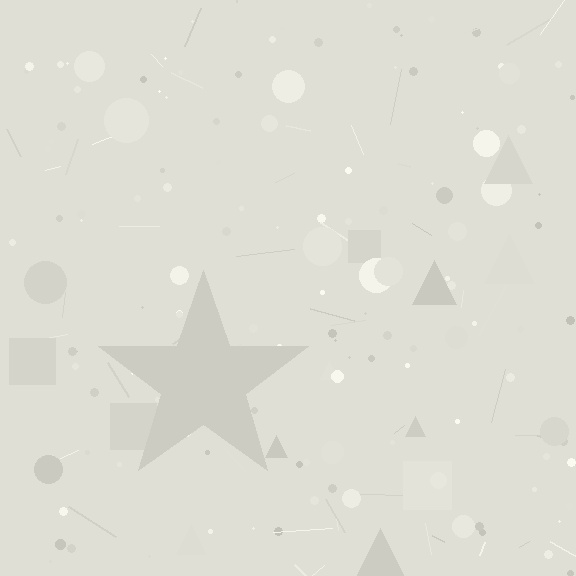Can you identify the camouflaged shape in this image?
The camouflaged shape is a star.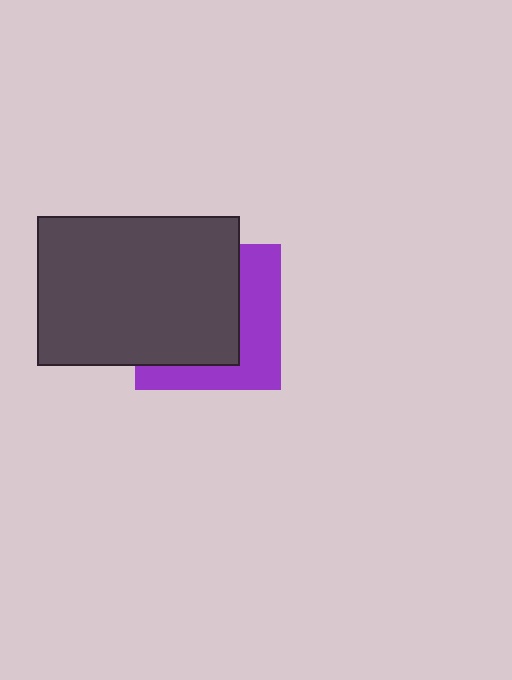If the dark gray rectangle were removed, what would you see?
You would see the complete purple square.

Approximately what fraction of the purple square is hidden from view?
Roughly 60% of the purple square is hidden behind the dark gray rectangle.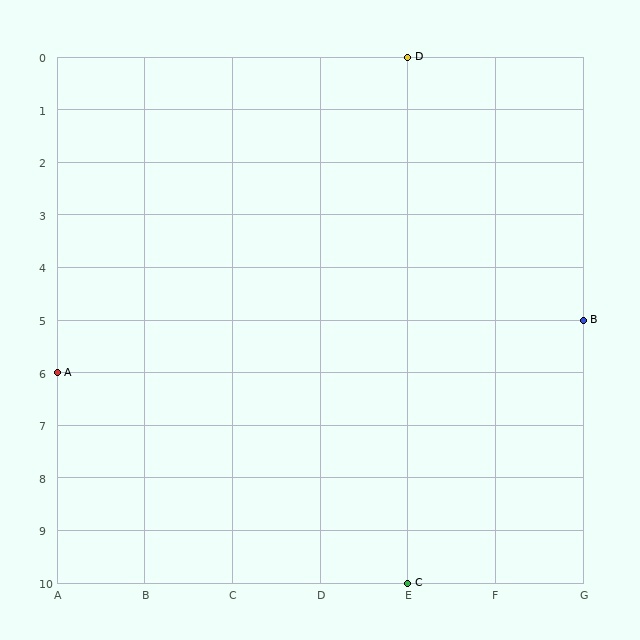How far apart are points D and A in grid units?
Points D and A are 4 columns and 6 rows apart (about 7.2 grid units diagonally).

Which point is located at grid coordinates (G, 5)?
Point B is at (G, 5).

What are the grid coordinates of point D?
Point D is at grid coordinates (E, 0).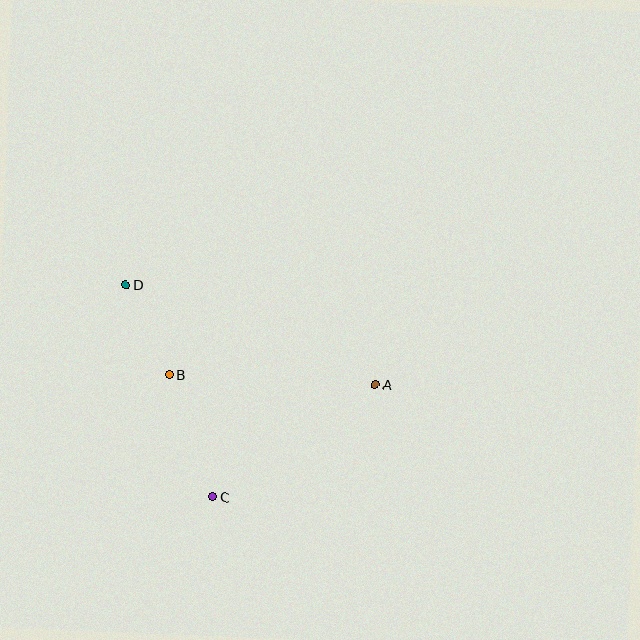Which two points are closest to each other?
Points B and D are closest to each other.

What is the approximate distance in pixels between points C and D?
The distance between C and D is approximately 229 pixels.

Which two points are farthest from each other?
Points A and D are farthest from each other.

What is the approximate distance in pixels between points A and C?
The distance between A and C is approximately 197 pixels.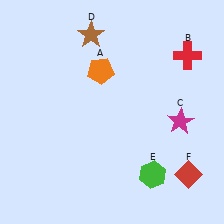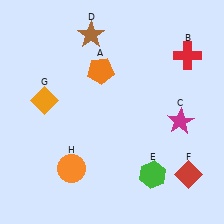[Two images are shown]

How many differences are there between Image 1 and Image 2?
There are 2 differences between the two images.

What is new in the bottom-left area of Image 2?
An orange circle (H) was added in the bottom-left area of Image 2.